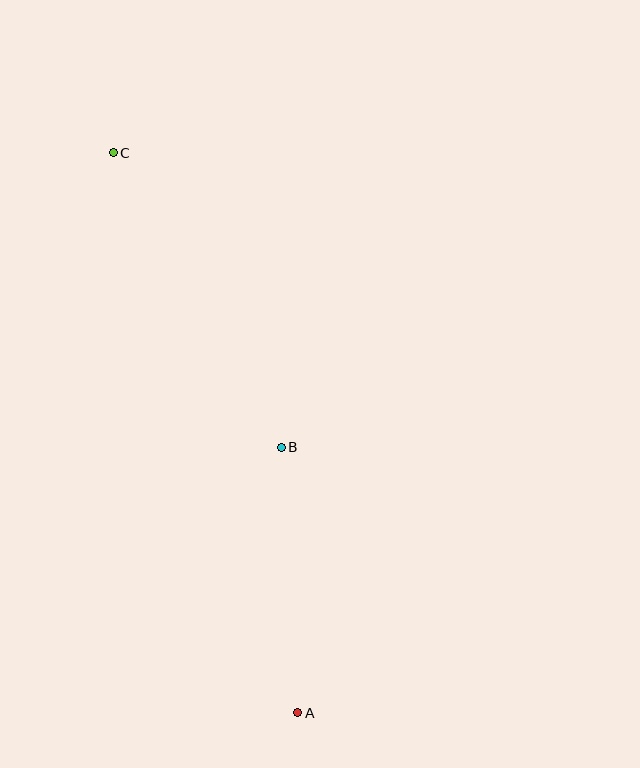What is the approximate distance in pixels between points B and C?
The distance between B and C is approximately 339 pixels.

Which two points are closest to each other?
Points A and B are closest to each other.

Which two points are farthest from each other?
Points A and C are farthest from each other.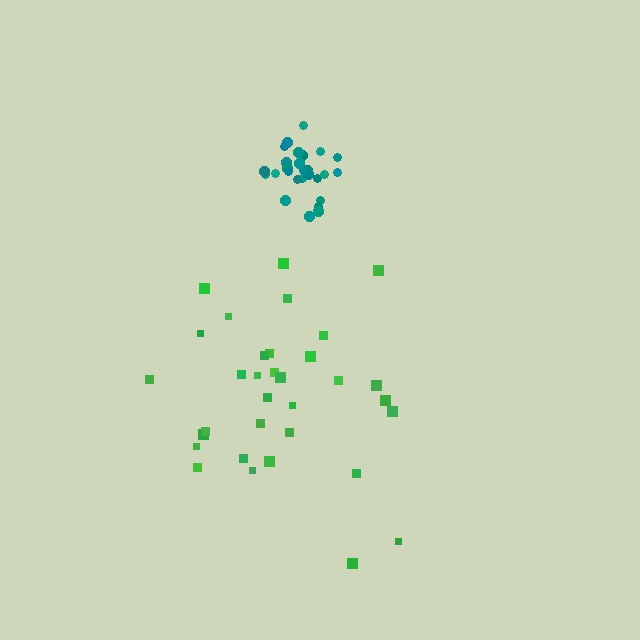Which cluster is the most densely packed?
Teal.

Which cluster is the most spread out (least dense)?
Green.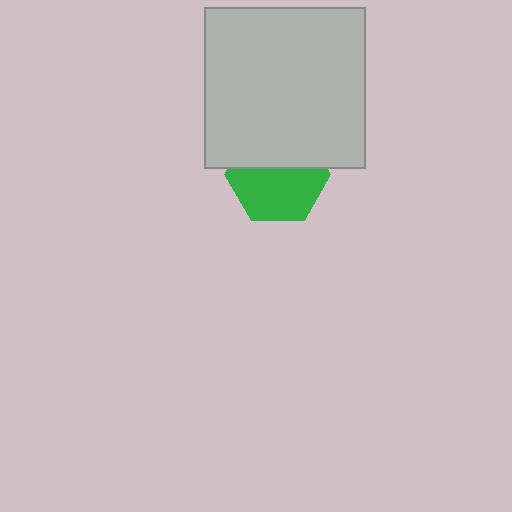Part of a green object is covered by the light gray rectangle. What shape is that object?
It is a hexagon.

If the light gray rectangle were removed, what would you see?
You would see the complete green hexagon.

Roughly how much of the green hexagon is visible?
About half of it is visible (roughly 57%).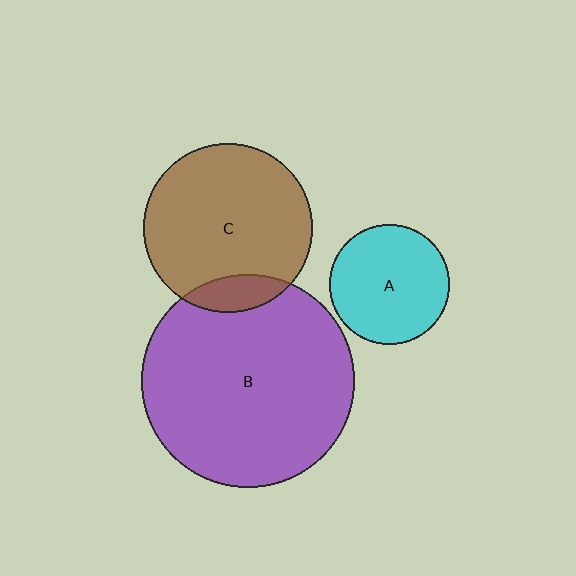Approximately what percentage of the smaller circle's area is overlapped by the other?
Approximately 15%.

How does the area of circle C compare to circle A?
Approximately 2.0 times.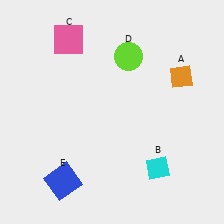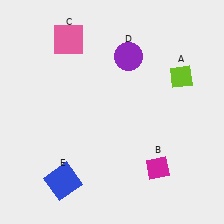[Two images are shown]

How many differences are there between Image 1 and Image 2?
There are 3 differences between the two images.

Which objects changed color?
A changed from orange to lime. B changed from cyan to magenta. D changed from lime to purple.